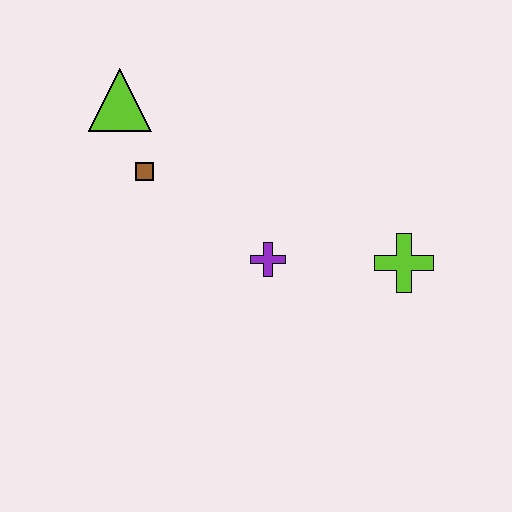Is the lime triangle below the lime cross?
No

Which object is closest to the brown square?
The lime triangle is closest to the brown square.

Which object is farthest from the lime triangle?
The lime cross is farthest from the lime triangle.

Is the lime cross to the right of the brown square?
Yes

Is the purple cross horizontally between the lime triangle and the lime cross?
Yes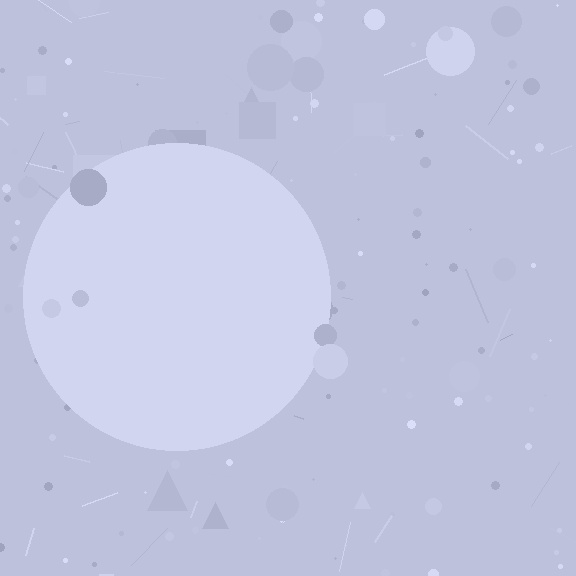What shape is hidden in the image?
A circle is hidden in the image.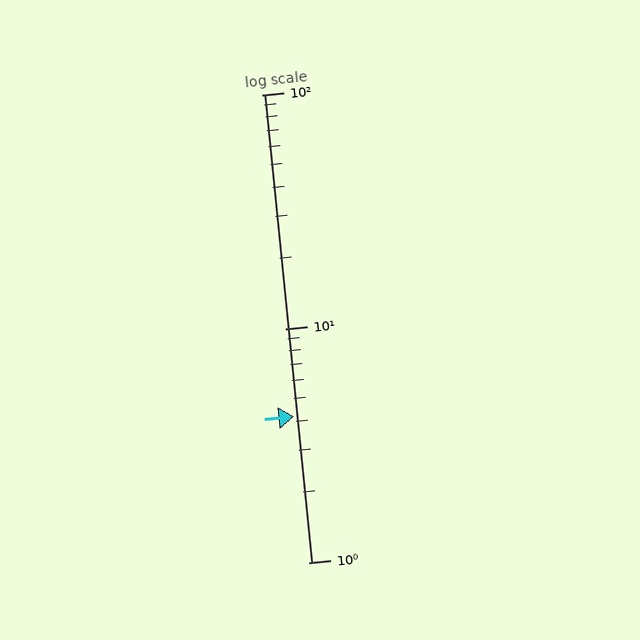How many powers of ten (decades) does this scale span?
The scale spans 2 decades, from 1 to 100.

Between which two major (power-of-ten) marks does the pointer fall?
The pointer is between 1 and 10.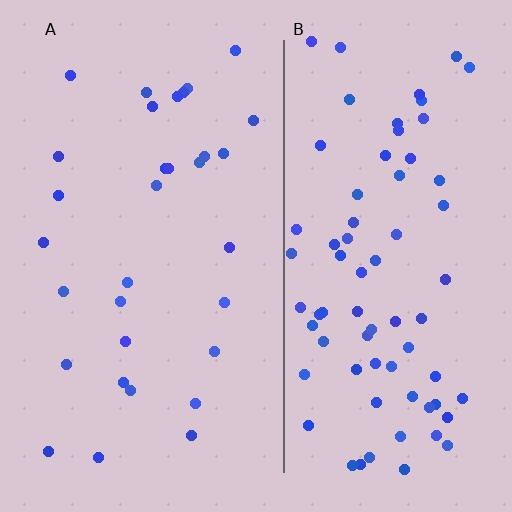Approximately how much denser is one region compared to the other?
Approximately 2.4× — region B over region A.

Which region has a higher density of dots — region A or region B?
B (the right).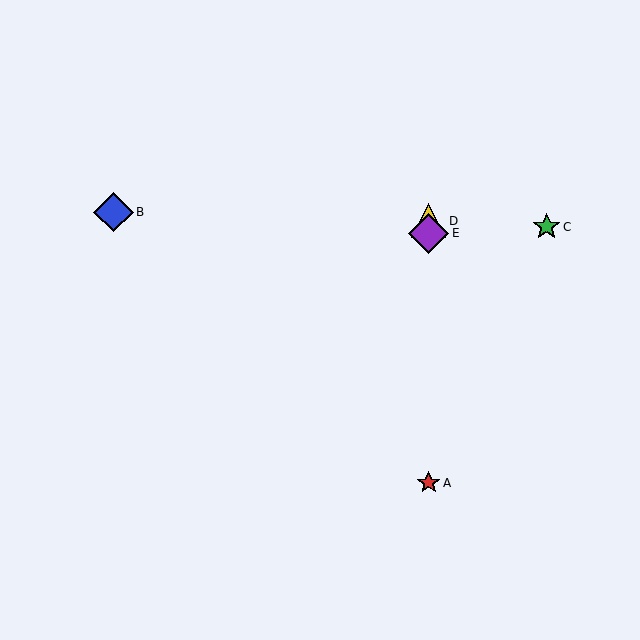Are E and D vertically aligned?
Yes, both are at x≈429.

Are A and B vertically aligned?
No, A is at x≈429 and B is at x≈113.